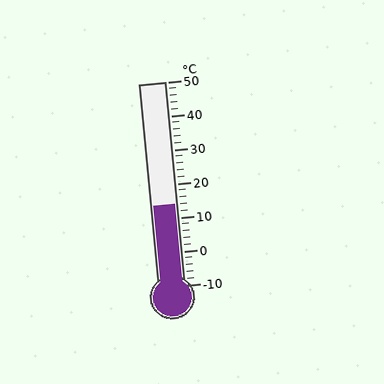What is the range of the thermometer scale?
The thermometer scale ranges from -10°C to 50°C.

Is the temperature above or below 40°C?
The temperature is below 40°C.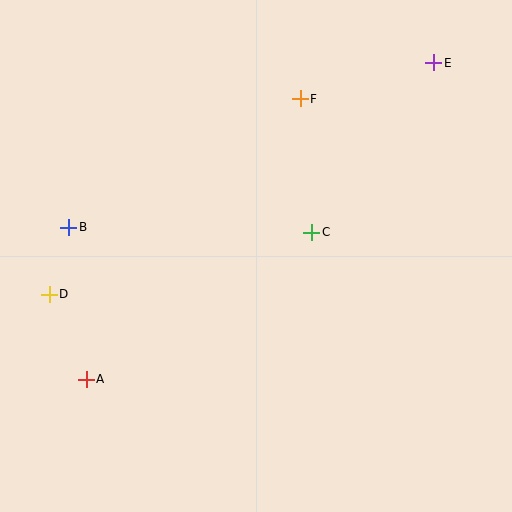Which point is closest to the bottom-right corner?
Point C is closest to the bottom-right corner.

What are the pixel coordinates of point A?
Point A is at (86, 379).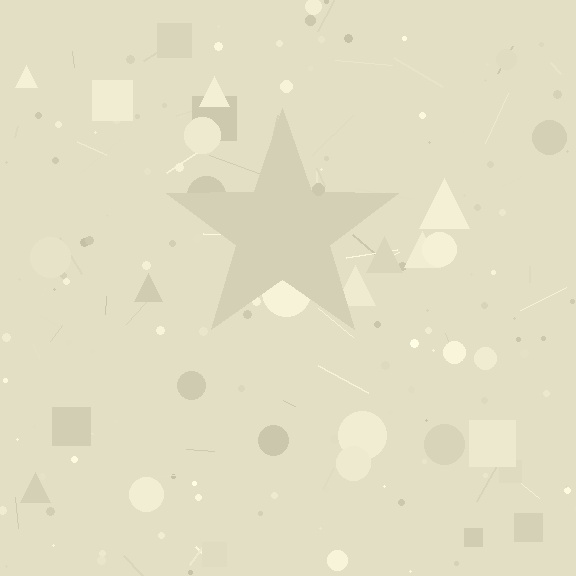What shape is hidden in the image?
A star is hidden in the image.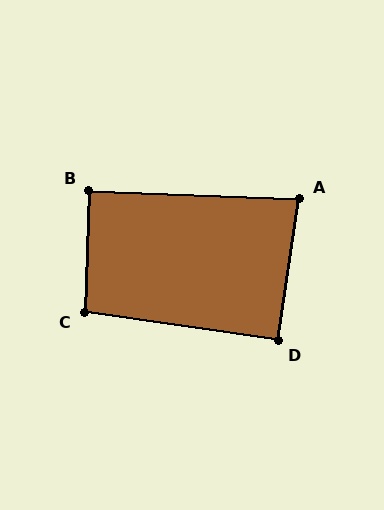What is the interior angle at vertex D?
Approximately 90 degrees (approximately right).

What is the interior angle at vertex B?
Approximately 90 degrees (approximately right).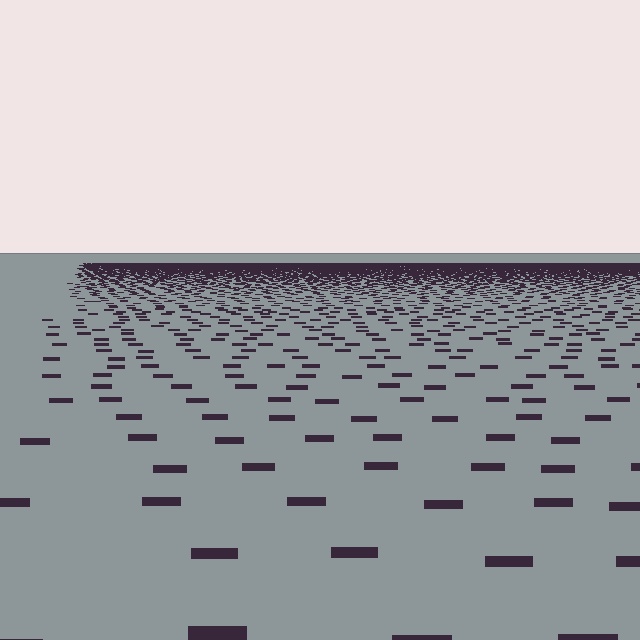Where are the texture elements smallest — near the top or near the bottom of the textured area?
Near the top.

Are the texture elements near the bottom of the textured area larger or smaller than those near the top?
Larger. Near the bottom, elements are closer to the viewer and appear at a bigger on-screen size.